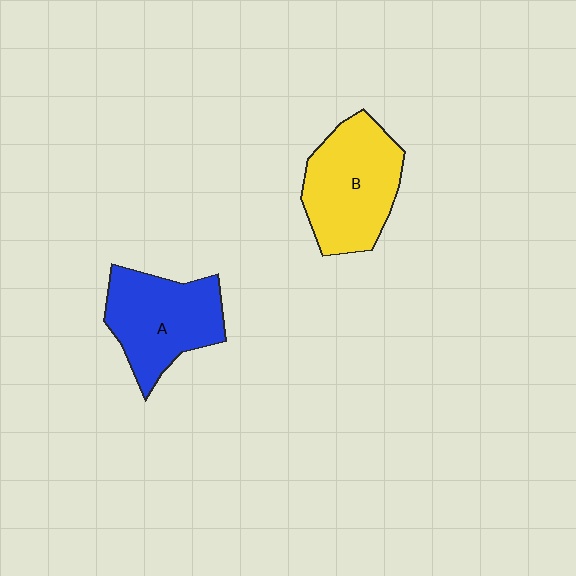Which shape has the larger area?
Shape B (yellow).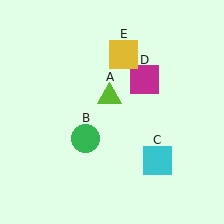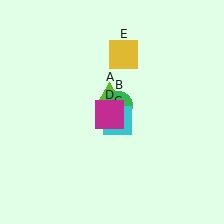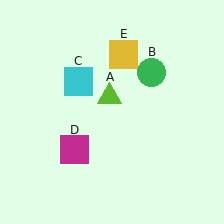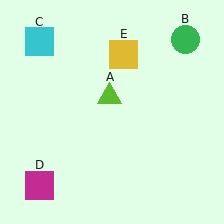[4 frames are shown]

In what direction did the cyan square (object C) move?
The cyan square (object C) moved up and to the left.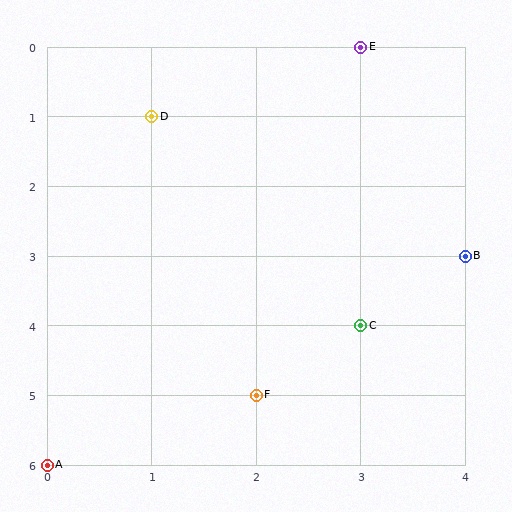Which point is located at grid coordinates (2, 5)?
Point F is at (2, 5).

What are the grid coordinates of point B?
Point B is at grid coordinates (4, 3).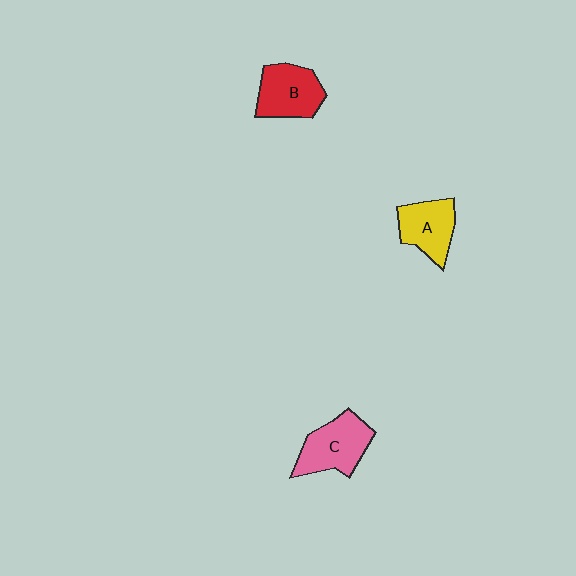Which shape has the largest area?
Shape C (pink).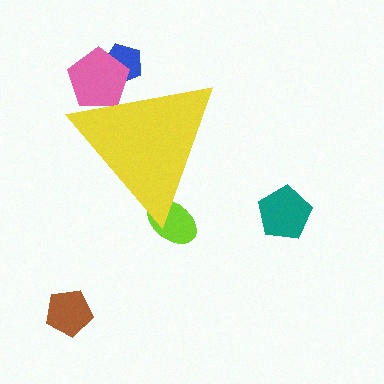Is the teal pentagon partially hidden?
No, the teal pentagon is fully visible.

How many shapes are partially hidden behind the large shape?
3 shapes are partially hidden.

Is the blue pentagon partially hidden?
Yes, the blue pentagon is partially hidden behind the yellow triangle.